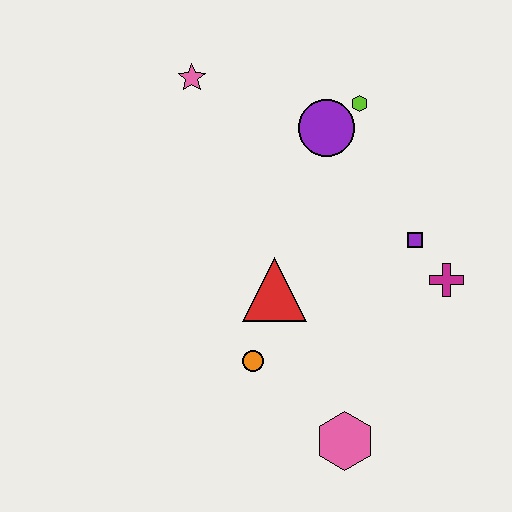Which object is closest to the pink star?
The purple circle is closest to the pink star.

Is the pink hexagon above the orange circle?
No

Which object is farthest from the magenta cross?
The pink star is farthest from the magenta cross.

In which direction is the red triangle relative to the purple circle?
The red triangle is below the purple circle.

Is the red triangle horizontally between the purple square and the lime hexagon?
No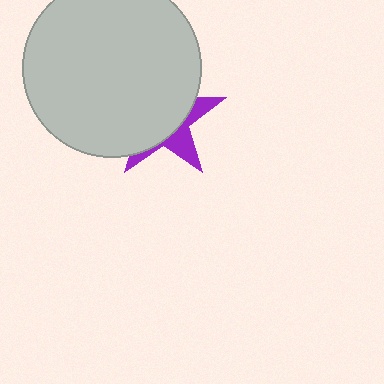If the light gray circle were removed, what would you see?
You would see the complete purple star.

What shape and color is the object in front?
The object in front is a light gray circle.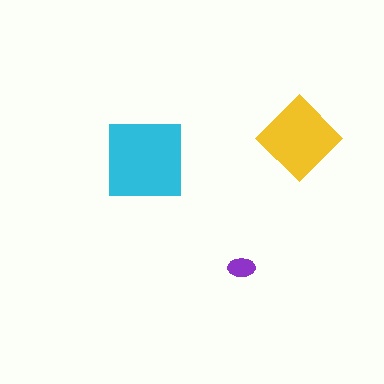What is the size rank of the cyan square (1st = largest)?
1st.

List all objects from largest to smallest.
The cyan square, the yellow diamond, the purple ellipse.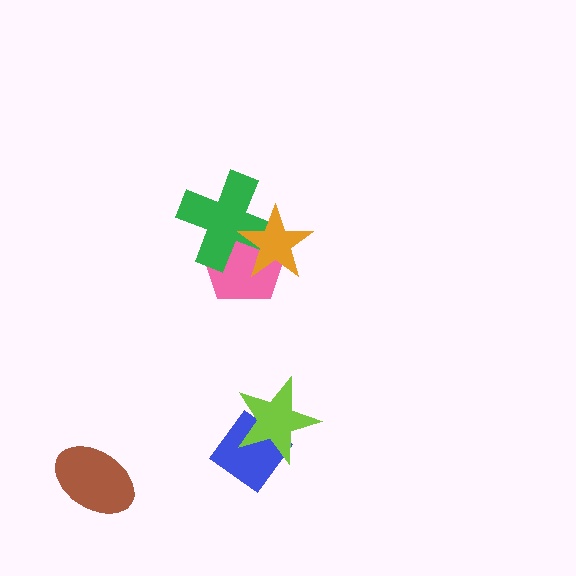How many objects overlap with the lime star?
1 object overlaps with the lime star.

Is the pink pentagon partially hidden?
Yes, it is partially covered by another shape.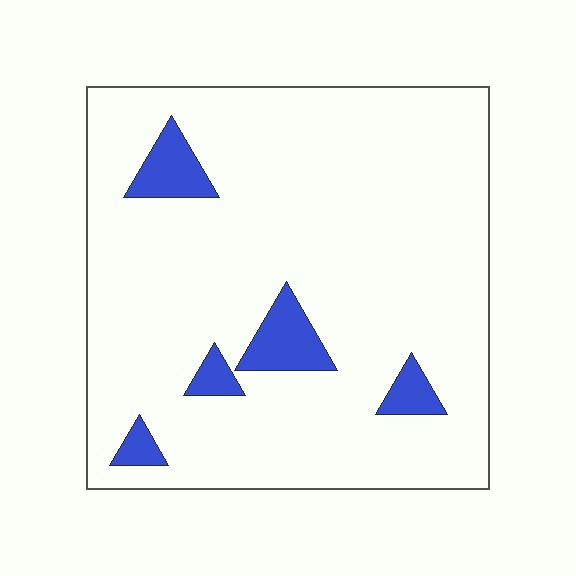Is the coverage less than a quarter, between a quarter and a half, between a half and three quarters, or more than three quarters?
Less than a quarter.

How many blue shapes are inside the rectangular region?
5.